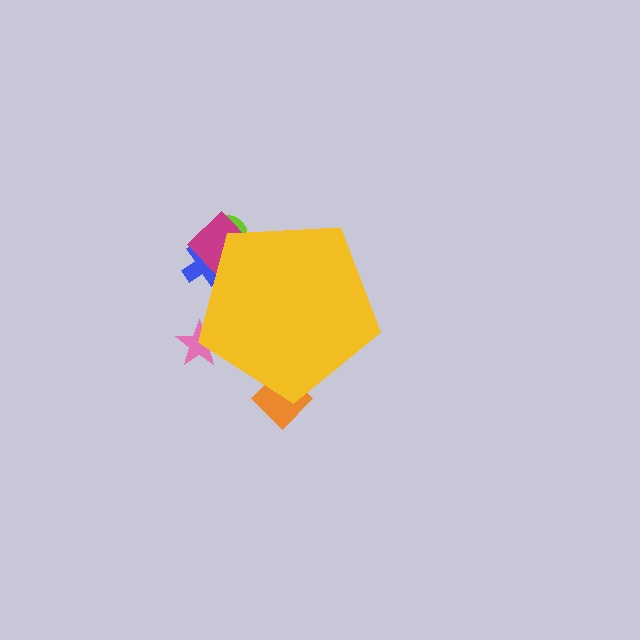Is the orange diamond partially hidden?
Yes, the orange diamond is partially hidden behind the yellow pentagon.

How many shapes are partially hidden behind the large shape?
5 shapes are partially hidden.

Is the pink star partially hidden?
Yes, the pink star is partially hidden behind the yellow pentagon.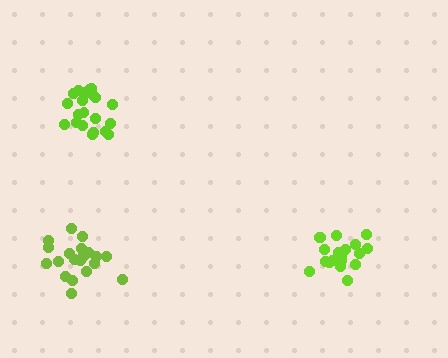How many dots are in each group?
Group 1: 19 dots, Group 2: 21 dots, Group 3: 21 dots (61 total).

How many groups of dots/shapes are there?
There are 3 groups.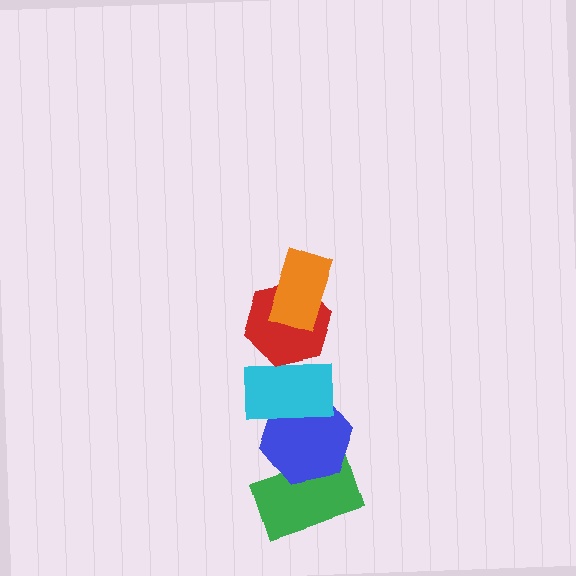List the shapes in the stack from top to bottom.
From top to bottom: the orange rectangle, the red hexagon, the cyan rectangle, the blue hexagon, the green rectangle.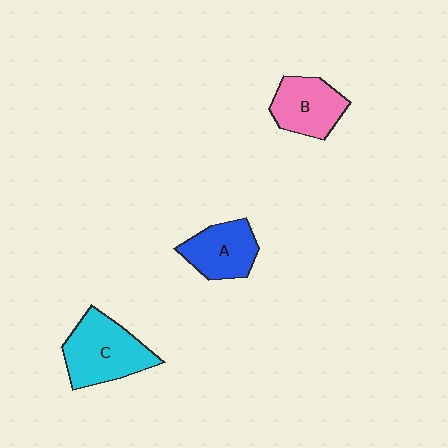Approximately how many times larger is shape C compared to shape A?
Approximately 1.4 times.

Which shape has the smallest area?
Shape A (blue).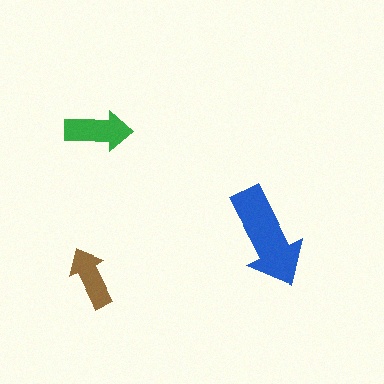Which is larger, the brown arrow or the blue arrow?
The blue one.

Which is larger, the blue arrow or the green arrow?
The blue one.